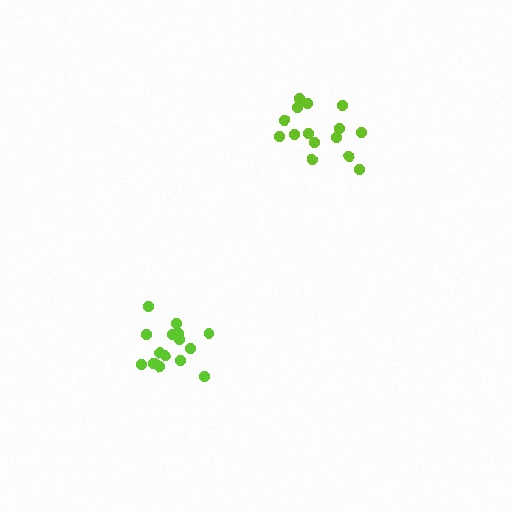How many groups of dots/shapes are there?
There are 2 groups.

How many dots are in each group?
Group 1: 16 dots, Group 2: 15 dots (31 total).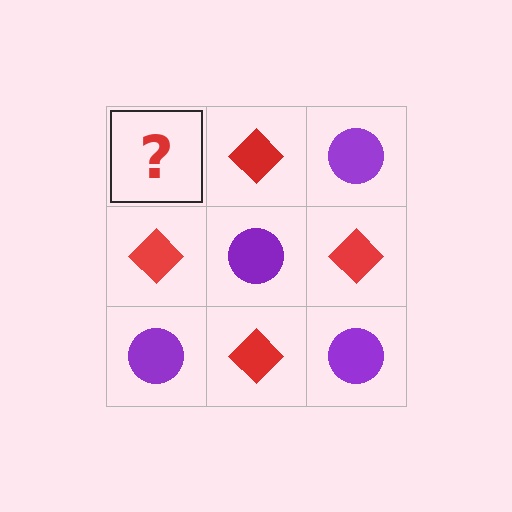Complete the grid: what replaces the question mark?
The question mark should be replaced with a purple circle.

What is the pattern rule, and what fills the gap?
The rule is that it alternates purple circle and red diamond in a checkerboard pattern. The gap should be filled with a purple circle.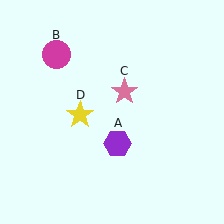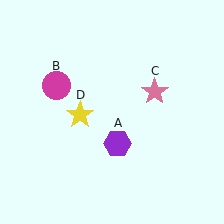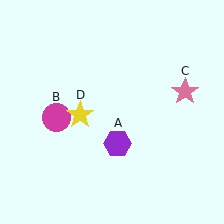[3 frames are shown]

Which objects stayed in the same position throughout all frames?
Purple hexagon (object A) and yellow star (object D) remained stationary.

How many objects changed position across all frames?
2 objects changed position: magenta circle (object B), pink star (object C).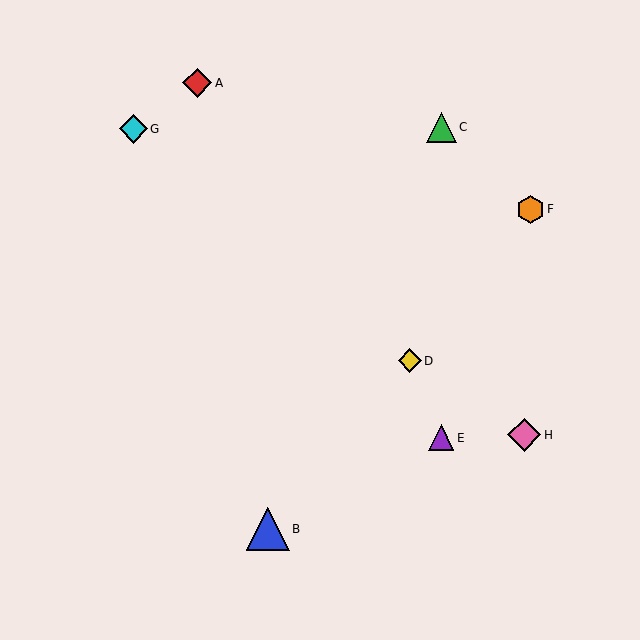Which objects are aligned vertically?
Objects C, E are aligned vertically.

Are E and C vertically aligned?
Yes, both are at x≈441.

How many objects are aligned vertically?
2 objects (C, E) are aligned vertically.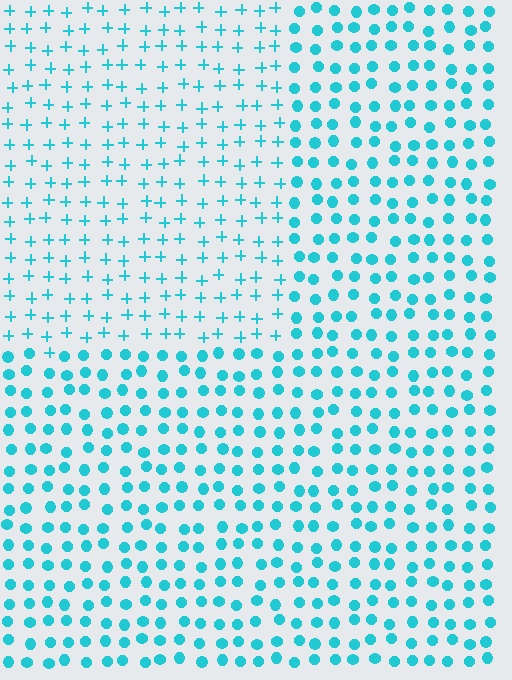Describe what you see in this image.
The image is filled with small cyan elements arranged in a uniform grid. A rectangle-shaped region contains plus signs, while the surrounding area contains circles. The boundary is defined purely by the change in element shape.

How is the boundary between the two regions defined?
The boundary is defined by a change in element shape: plus signs inside vs. circles outside. All elements share the same color and spacing.